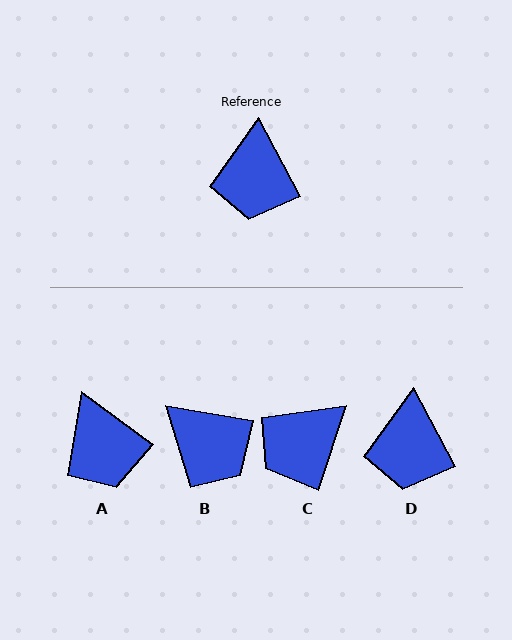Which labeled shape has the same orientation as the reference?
D.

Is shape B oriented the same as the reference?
No, it is off by about 53 degrees.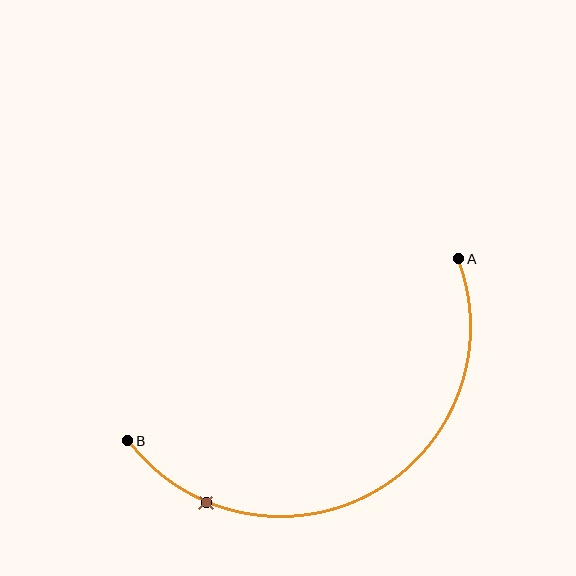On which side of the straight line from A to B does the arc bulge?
The arc bulges below the straight line connecting A and B.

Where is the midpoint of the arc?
The arc midpoint is the point on the curve farthest from the straight line joining A and B. It sits below that line.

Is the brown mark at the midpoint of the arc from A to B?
No. The brown mark lies on the arc but is closer to endpoint B. The arc midpoint would be at the point on the curve equidistant along the arc from both A and B.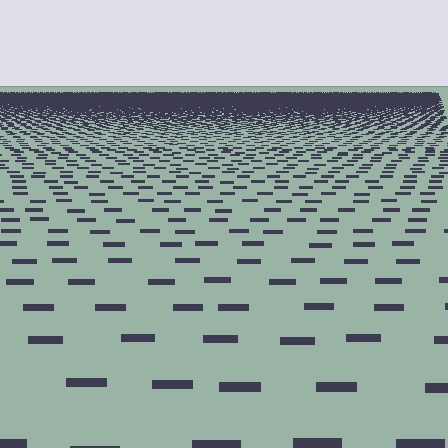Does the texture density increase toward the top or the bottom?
Density increases toward the top.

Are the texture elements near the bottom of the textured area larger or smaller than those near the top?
Larger. Near the bottom, elements are closer to the viewer and appear at a bigger on-screen size.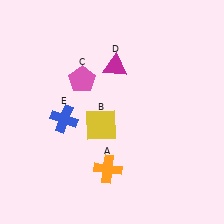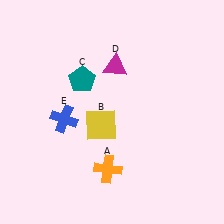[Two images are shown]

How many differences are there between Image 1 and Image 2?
There is 1 difference between the two images.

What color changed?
The pentagon (C) changed from pink in Image 1 to teal in Image 2.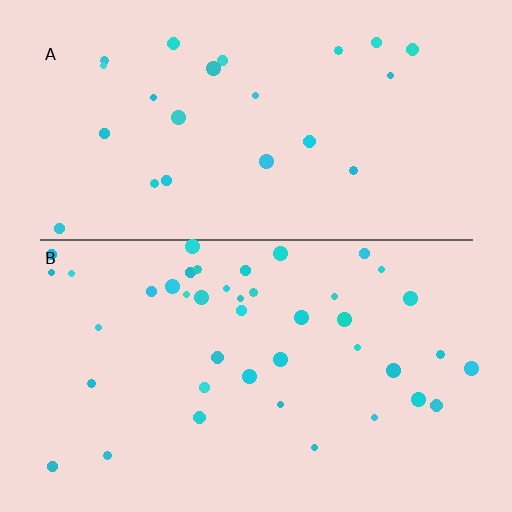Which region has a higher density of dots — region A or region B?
B (the bottom).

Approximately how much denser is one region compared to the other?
Approximately 1.8× — region B over region A.